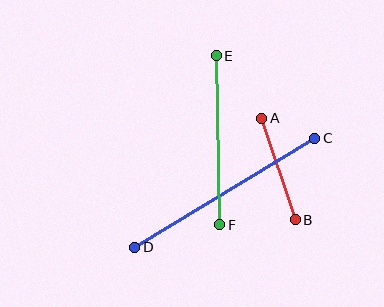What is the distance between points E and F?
The distance is approximately 169 pixels.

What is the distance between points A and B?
The distance is approximately 107 pixels.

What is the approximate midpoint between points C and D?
The midpoint is at approximately (225, 193) pixels.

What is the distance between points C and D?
The distance is approximately 210 pixels.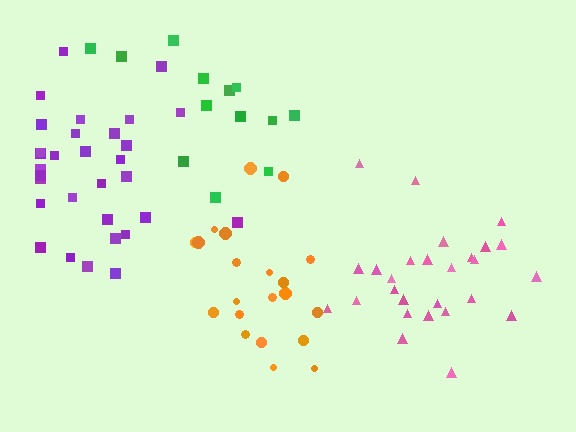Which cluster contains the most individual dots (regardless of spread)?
Purple (31).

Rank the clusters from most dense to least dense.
pink, purple, orange, green.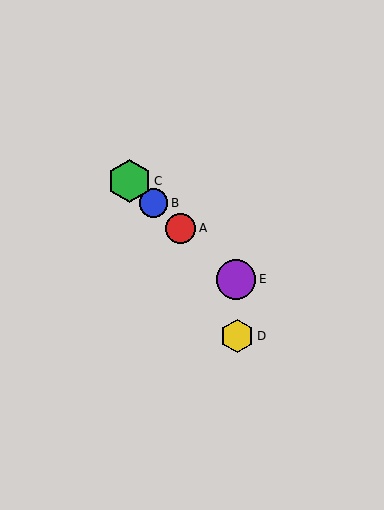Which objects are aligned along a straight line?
Objects A, B, C, E are aligned along a straight line.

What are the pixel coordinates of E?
Object E is at (236, 279).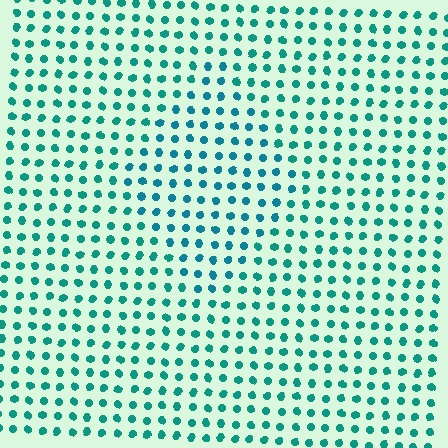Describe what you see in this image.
The image is filled with small teal elements in a uniform arrangement. A diamond-shaped region is visible where the elements are tinted to a slightly different hue, forming a subtle color boundary.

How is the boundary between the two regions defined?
The boundary is defined purely by a slight shift in hue (about 20 degrees). Spacing, size, and orientation are identical on both sides.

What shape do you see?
I see a diamond.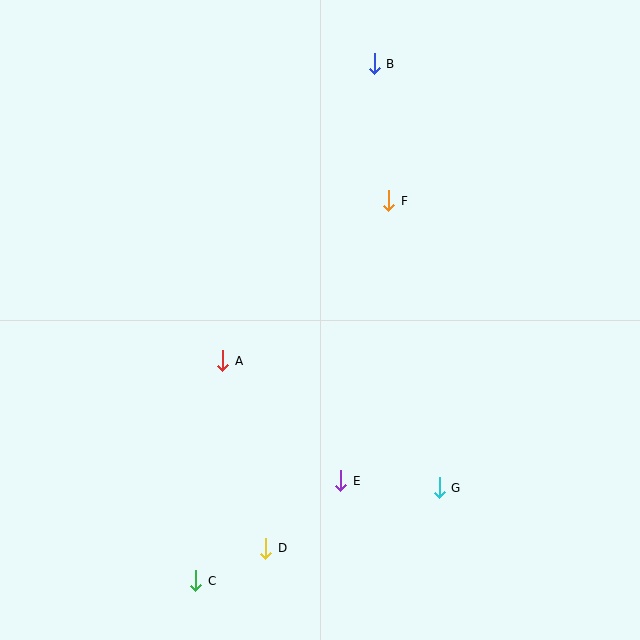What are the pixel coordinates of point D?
Point D is at (266, 548).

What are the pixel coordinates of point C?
Point C is at (196, 581).